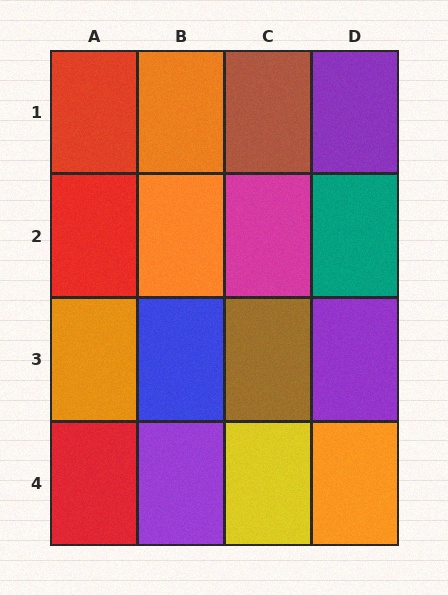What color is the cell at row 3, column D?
Purple.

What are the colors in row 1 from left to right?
Red, orange, brown, purple.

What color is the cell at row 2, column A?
Red.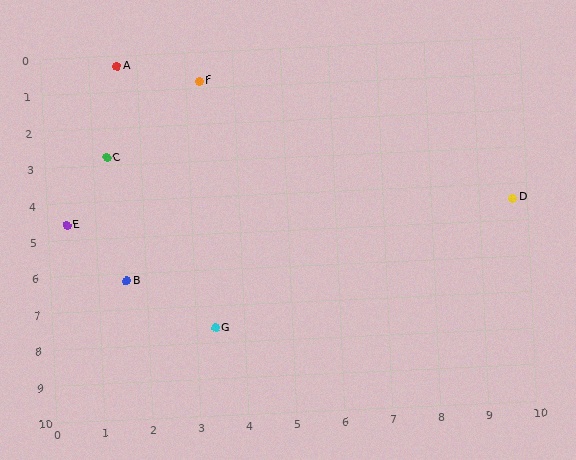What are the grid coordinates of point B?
Point B is at approximately (1.6, 6.2).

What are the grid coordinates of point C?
Point C is at approximately (1.3, 2.8).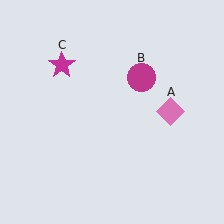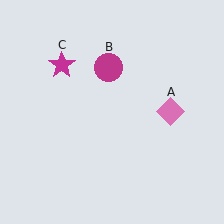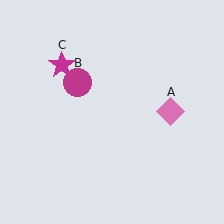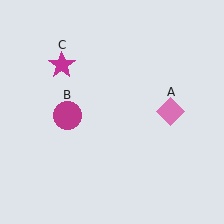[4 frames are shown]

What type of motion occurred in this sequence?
The magenta circle (object B) rotated counterclockwise around the center of the scene.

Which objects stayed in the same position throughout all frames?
Pink diamond (object A) and magenta star (object C) remained stationary.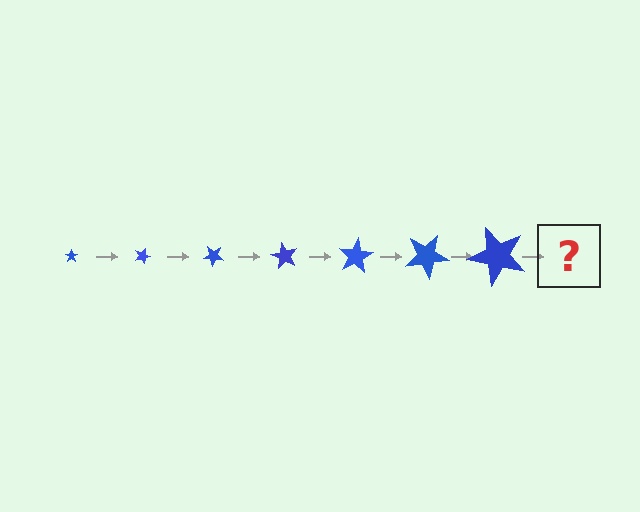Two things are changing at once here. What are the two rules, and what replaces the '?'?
The two rules are that the star grows larger each step and it rotates 20 degrees each step. The '?' should be a star, larger than the previous one and rotated 140 degrees from the start.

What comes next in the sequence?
The next element should be a star, larger than the previous one and rotated 140 degrees from the start.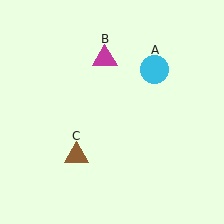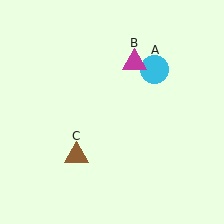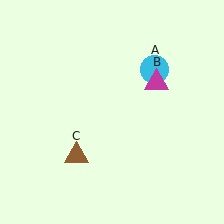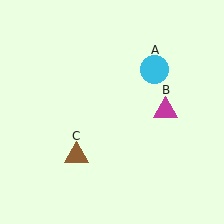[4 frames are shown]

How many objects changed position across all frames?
1 object changed position: magenta triangle (object B).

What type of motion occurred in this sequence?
The magenta triangle (object B) rotated clockwise around the center of the scene.